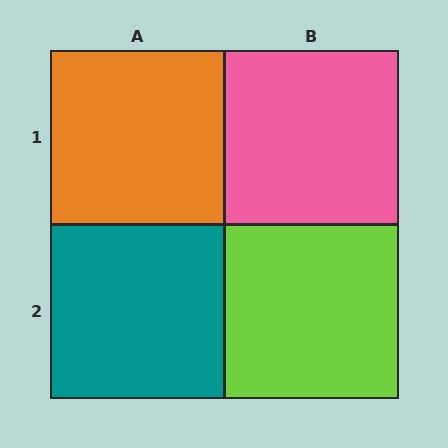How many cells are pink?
1 cell is pink.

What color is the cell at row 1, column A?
Orange.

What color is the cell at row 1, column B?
Pink.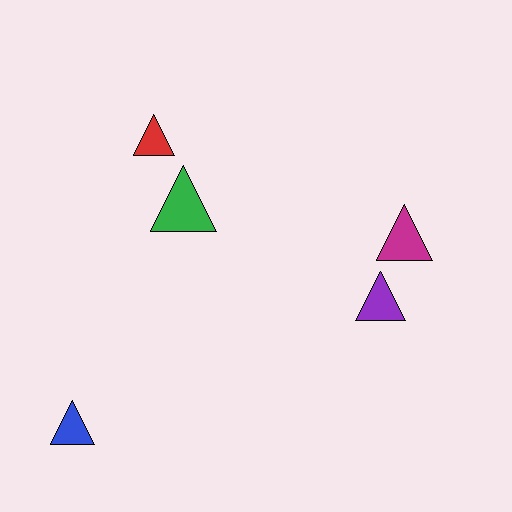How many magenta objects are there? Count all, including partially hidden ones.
There is 1 magenta object.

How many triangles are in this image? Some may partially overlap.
There are 5 triangles.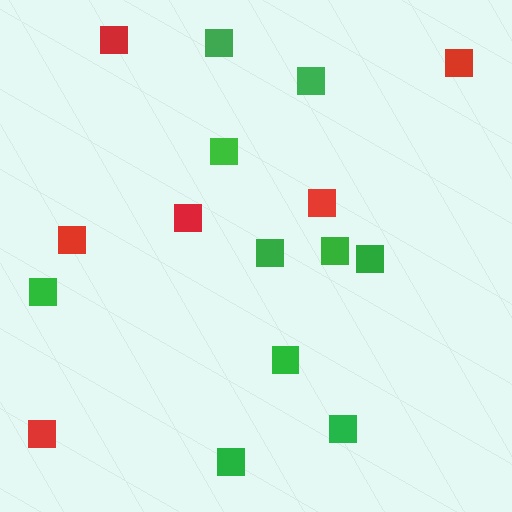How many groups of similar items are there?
There are 2 groups: one group of red squares (6) and one group of green squares (10).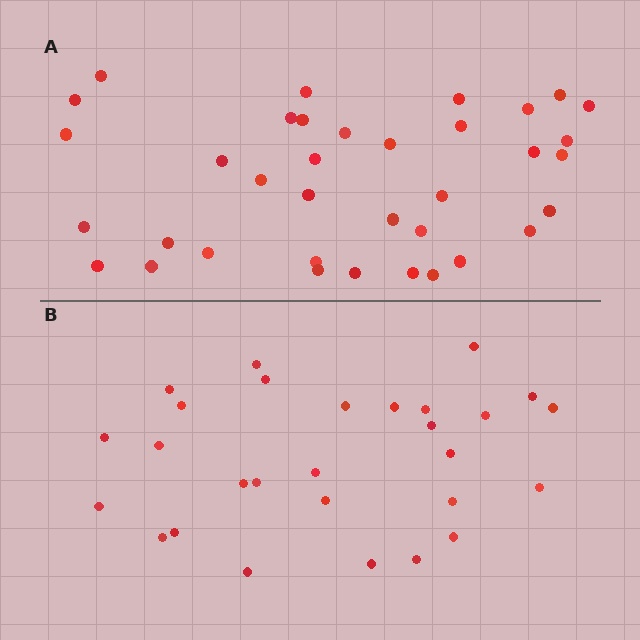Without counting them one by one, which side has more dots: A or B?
Region A (the top region) has more dots.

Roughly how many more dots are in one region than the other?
Region A has roughly 8 or so more dots than region B.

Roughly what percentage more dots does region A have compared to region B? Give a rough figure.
About 30% more.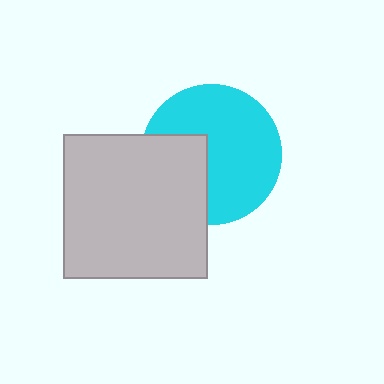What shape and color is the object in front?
The object in front is a light gray square.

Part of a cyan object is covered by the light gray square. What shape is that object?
It is a circle.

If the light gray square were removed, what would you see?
You would see the complete cyan circle.